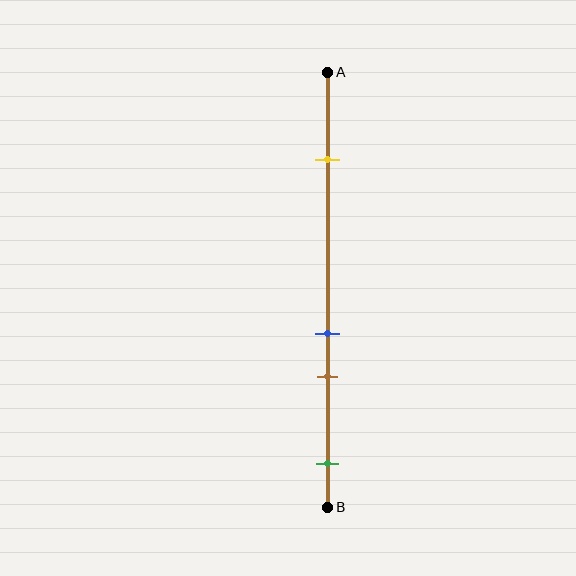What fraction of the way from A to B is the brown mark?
The brown mark is approximately 70% (0.7) of the way from A to B.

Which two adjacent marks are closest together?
The blue and brown marks are the closest adjacent pair.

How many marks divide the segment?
There are 4 marks dividing the segment.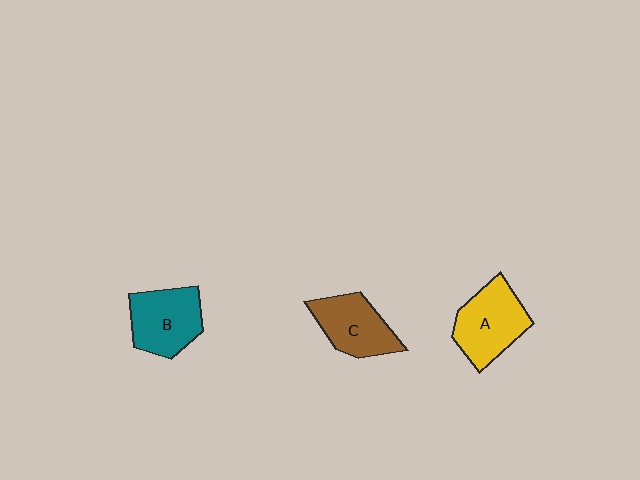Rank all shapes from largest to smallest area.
From largest to smallest: A (yellow), B (teal), C (brown).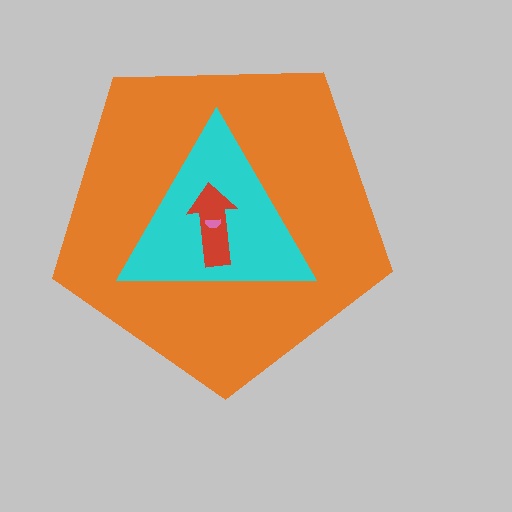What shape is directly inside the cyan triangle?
The red arrow.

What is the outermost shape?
The orange pentagon.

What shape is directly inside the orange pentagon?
The cyan triangle.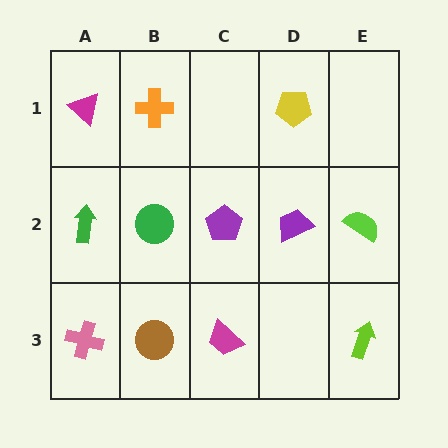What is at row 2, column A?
A green arrow.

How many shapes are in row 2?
5 shapes.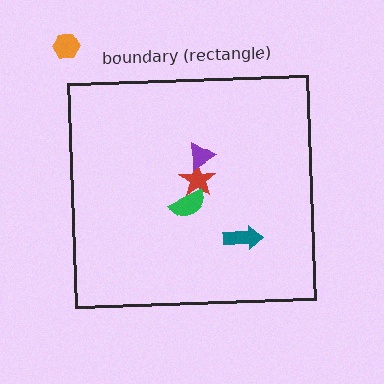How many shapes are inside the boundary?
4 inside, 1 outside.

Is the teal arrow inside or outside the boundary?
Inside.